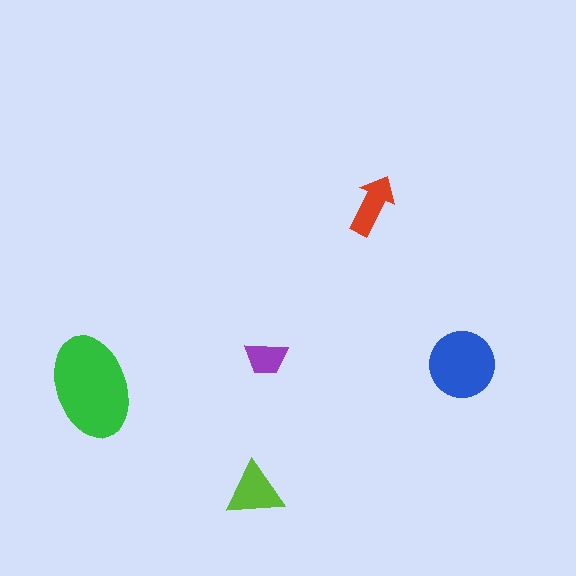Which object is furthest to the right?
The blue circle is rightmost.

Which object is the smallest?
The purple trapezoid.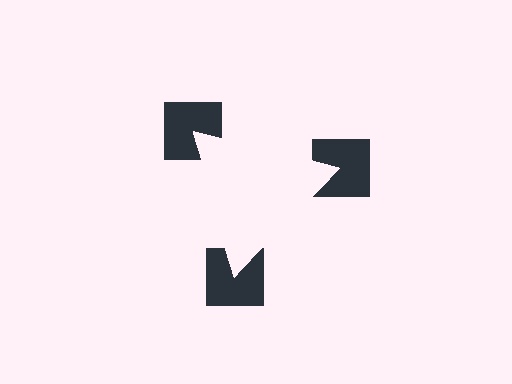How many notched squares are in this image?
There are 3 — one at each vertex of the illusory triangle.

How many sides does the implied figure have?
3 sides.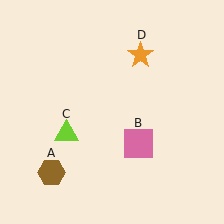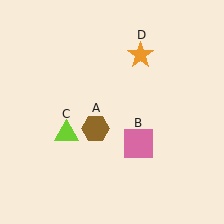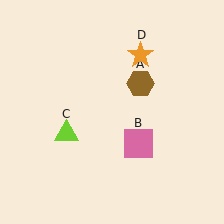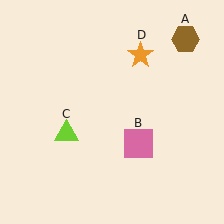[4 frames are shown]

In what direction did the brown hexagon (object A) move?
The brown hexagon (object A) moved up and to the right.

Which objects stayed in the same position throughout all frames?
Pink square (object B) and lime triangle (object C) and orange star (object D) remained stationary.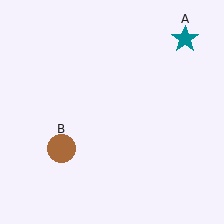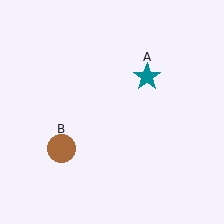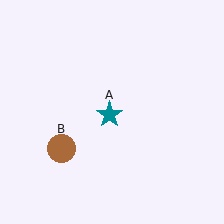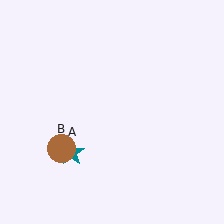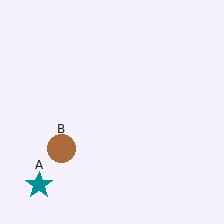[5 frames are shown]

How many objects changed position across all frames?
1 object changed position: teal star (object A).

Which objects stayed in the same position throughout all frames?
Brown circle (object B) remained stationary.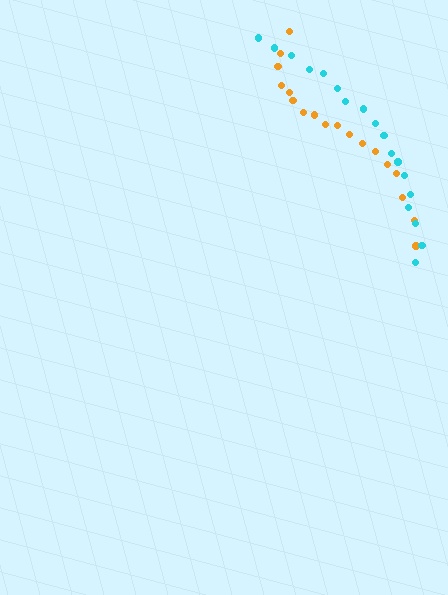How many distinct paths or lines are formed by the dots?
There are 2 distinct paths.